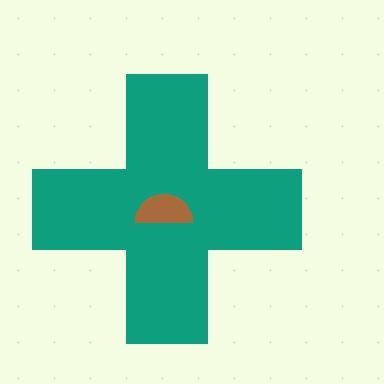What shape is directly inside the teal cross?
The brown semicircle.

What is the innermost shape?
The brown semicircle.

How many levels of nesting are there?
2.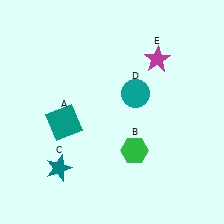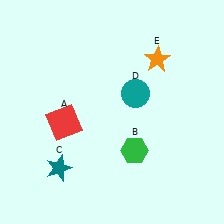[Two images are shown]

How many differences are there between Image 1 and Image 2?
There are 2 differences between the two images.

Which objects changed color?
A changed from teal to red. E changed from magenta to orange.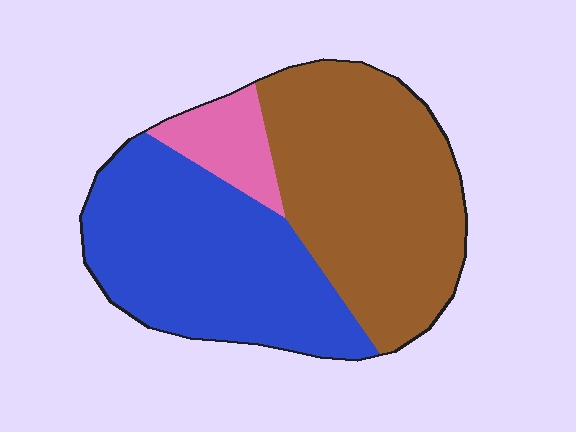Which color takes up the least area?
Pink, at roughly 10%.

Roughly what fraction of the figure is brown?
Brown covers roughly 45% of the figure.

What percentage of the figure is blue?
Blue takes up about two fifths (2/5) of the figure.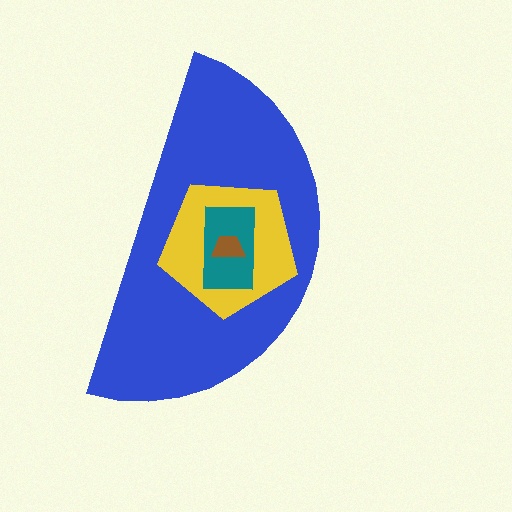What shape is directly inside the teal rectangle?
The brown trapezoid.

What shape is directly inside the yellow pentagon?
The teal rectangle.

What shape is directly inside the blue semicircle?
The yellow pentagon.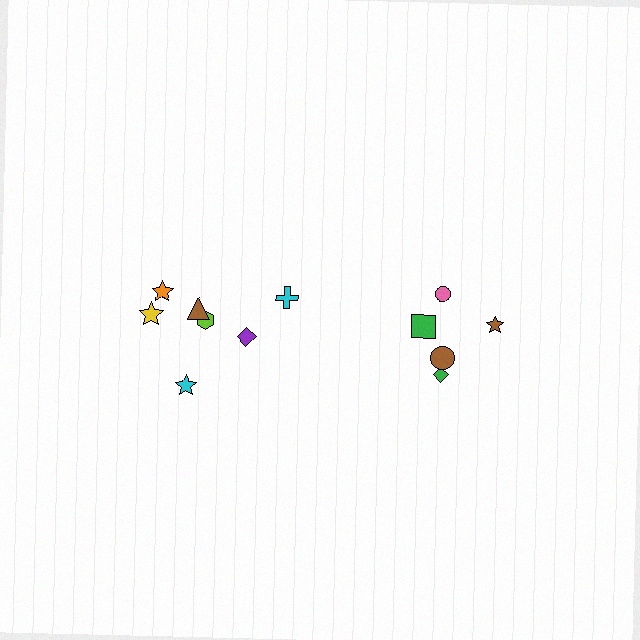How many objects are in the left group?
There are 7 objects.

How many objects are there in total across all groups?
There are 12 objects.